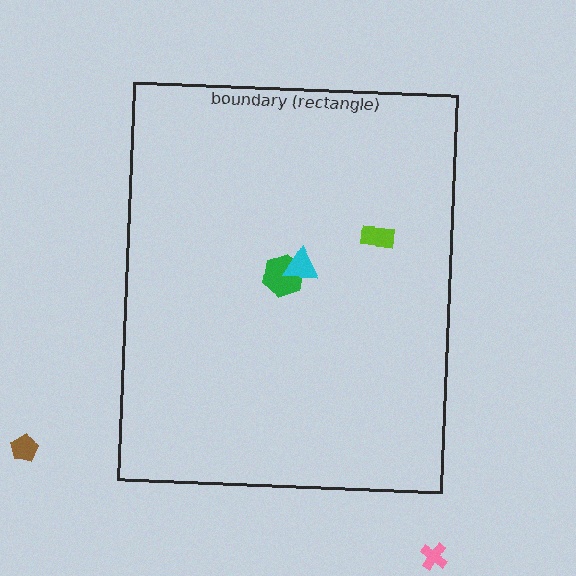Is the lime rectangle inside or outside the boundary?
Inside.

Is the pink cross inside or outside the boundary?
Outside.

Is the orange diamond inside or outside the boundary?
Inside.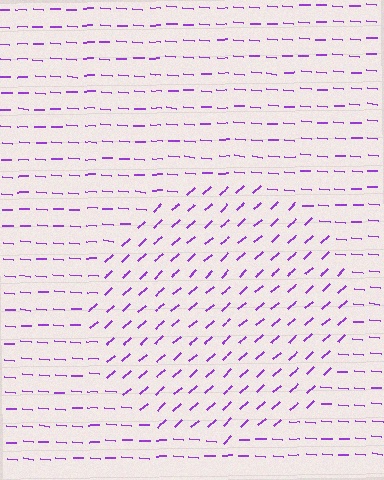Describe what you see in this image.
The image is filled with small purple line segments. A circle region in the image has lines oriented differently from the surrounding lines, creating a visible texture boundary.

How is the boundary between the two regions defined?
The boundary is defined purely by a change in line orientation (approximately 45 degrees difference). All lines are the same color and thickness.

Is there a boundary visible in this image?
Yes, there is a texture boundary formed by a change in line orientation.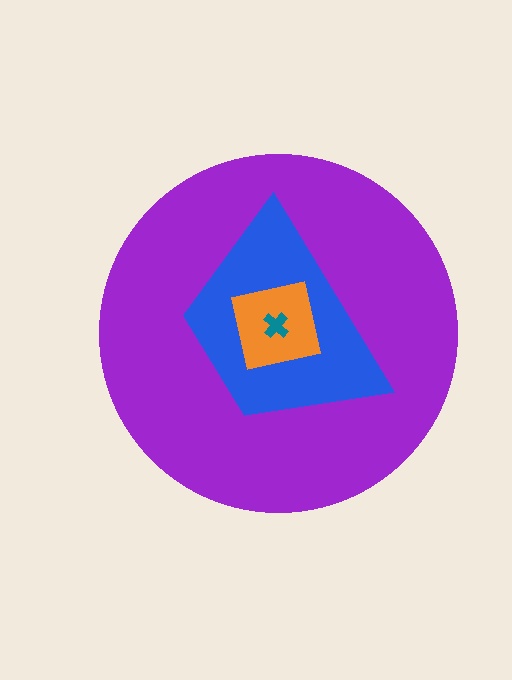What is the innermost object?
The teal cross.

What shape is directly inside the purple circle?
The blue trapezoid.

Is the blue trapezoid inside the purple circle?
Yes.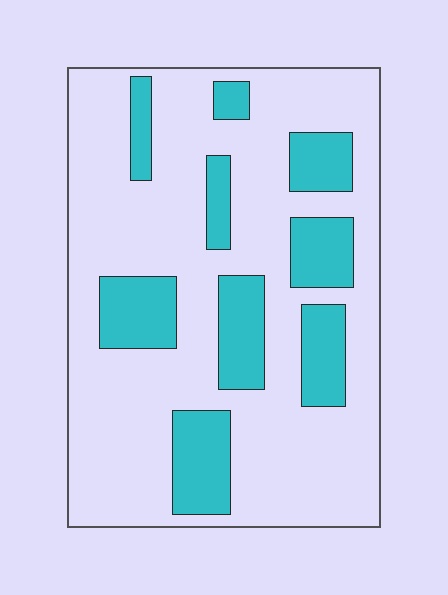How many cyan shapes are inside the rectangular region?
9.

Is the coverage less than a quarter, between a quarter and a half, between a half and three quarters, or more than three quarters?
Between a quarter and a half.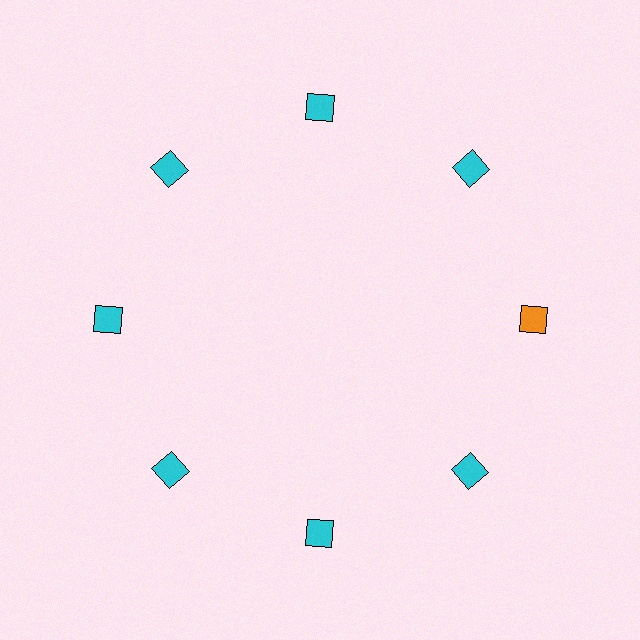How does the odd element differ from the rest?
It has a different color: orange instead of cyan.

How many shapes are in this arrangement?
There are 8 shapes arranged in a ring pattern.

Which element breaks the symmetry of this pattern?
The orange square at roughly the 3 o'clock position breaks the symmetry. All other shapes are cyan squares.